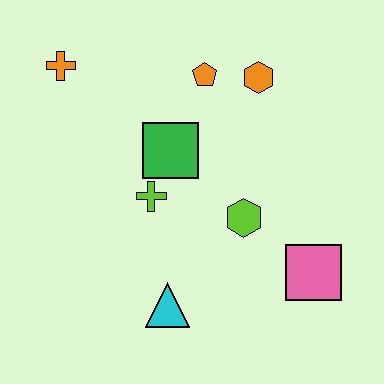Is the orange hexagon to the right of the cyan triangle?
Yes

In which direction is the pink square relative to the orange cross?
The pink square is to the right of the orange cross.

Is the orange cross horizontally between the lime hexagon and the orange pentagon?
No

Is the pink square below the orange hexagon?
Yes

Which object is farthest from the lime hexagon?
The orange cross is farthest from the lime hexagon.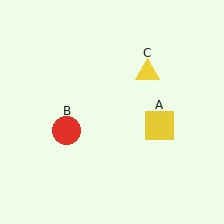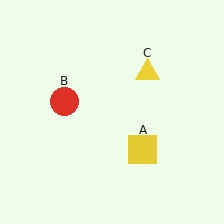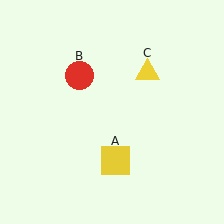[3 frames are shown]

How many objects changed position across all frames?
2 objects changed position: yellow square (object A), red circle (object B).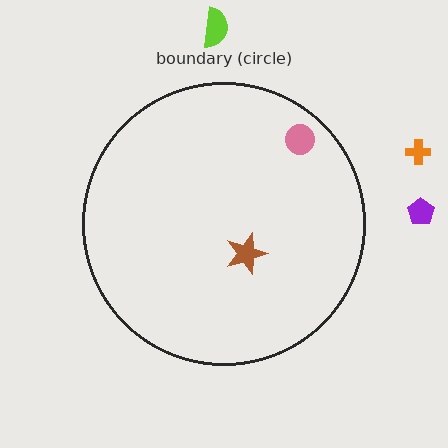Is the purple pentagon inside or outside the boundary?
Outside.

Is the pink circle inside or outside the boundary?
Inside.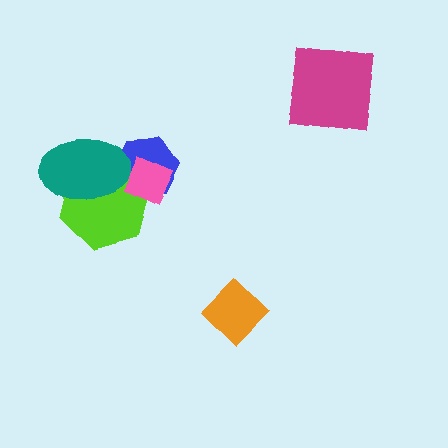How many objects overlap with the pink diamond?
3 objects overlap with the pink diamond.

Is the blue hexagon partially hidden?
Yes, it is partially covered by another shape.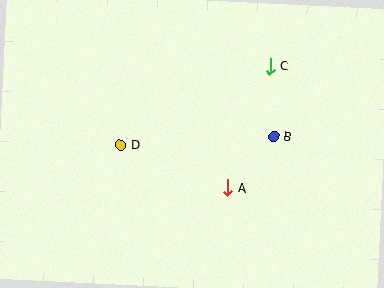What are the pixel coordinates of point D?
Point D is at (121, 145).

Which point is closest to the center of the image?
Point A at (228, 188) is closest to the center.